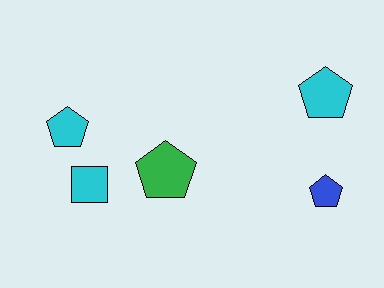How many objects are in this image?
There are 5 objects.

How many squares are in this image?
There is 1 square.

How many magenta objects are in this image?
There are no magenta objects.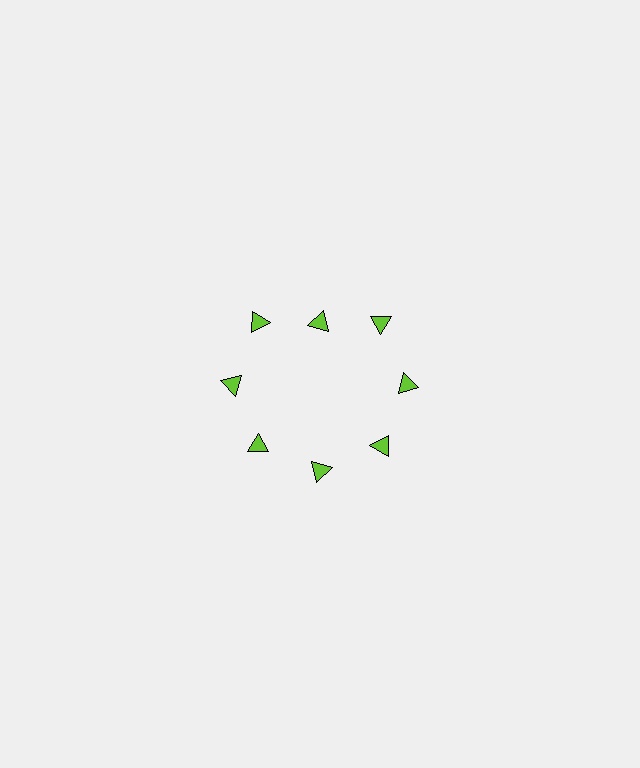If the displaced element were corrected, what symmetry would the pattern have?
It would have 8-fold rotational symmetry — the pattern would map onto itself every 45 degrees.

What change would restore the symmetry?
The symmetry would be restored by moving it outward, back onto the ring so that all 8 triangles sit at equal angles and equal distance from the center.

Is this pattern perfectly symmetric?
No. The 8 lime triangles are arranged in a ring, but one element near the 12 o'clock position is pulled inward toward the center, breaking the 8-fold rotational symmetry.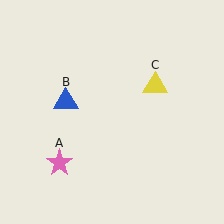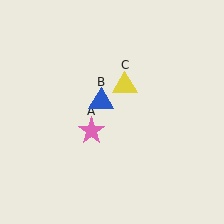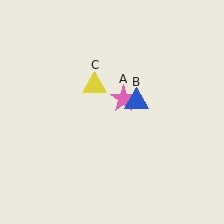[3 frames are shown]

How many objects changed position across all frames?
3 objects changed position: pink star (object A), blue triangle (object B), yellow triangle (object C).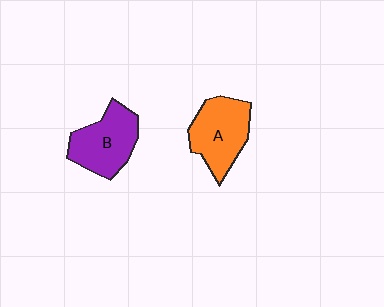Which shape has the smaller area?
Shape B (purple).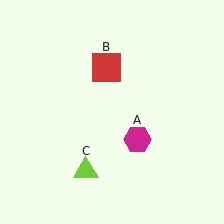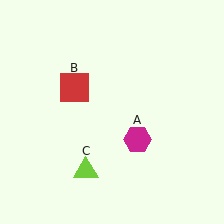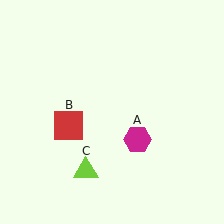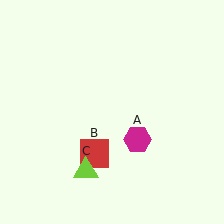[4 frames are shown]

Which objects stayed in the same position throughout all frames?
Magenta hexagon (object A) and lime triangle (object C) remained stationary.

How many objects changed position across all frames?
1 object changed position: red square (object B).